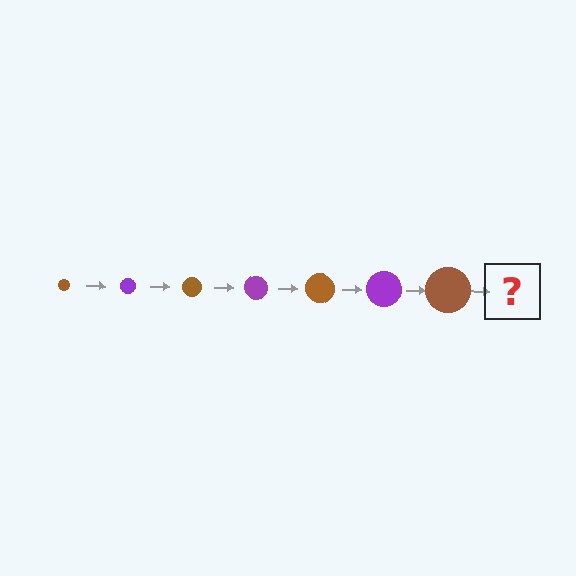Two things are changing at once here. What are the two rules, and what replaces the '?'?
The two rules are that the circle grows larger each step and the color cycles through brown and purple. The '?' should be a purple circle, larger than the previous one.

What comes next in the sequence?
The next element should be a purple circle, larger than the previous one.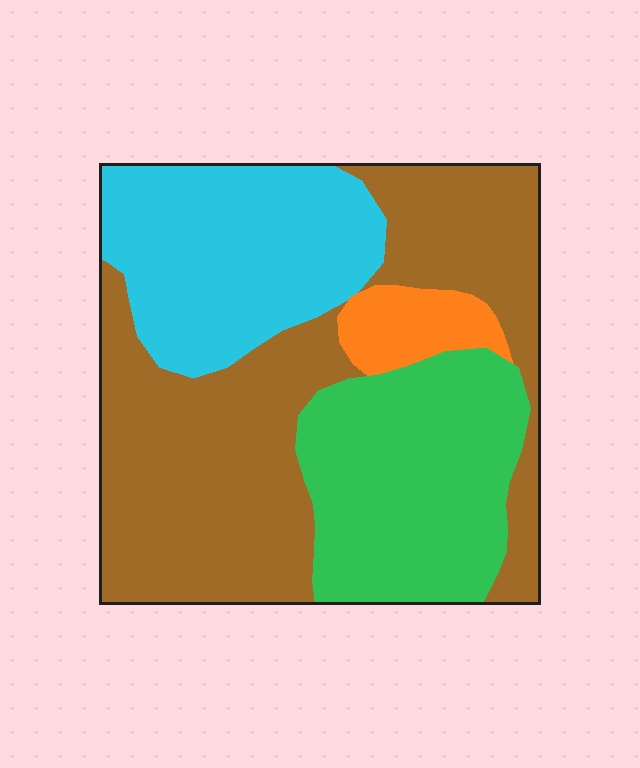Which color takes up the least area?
Orange, at roughly 5%.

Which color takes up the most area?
Brown, at roughly 45%.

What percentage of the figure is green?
Green covers 25% of the figure.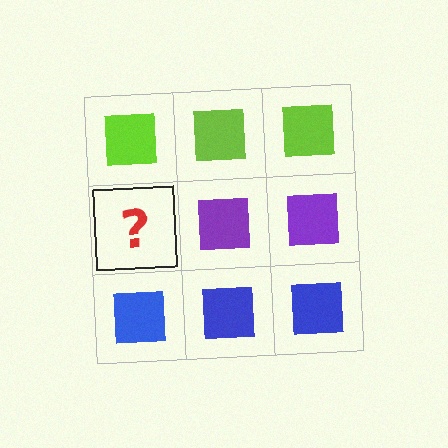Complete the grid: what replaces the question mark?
The question mark should be replaced with a purple square.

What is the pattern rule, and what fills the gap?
The rule is that each row has a consistent color. The gap should be filled with a purple square.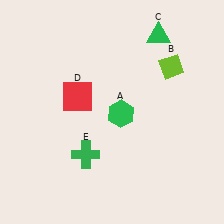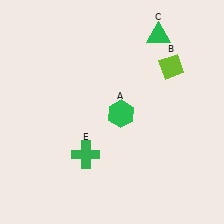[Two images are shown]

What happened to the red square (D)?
The red square (D) was removed in Image 2. It was in the top-left area of Image 1.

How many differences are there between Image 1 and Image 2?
There is 1 difference between the two images.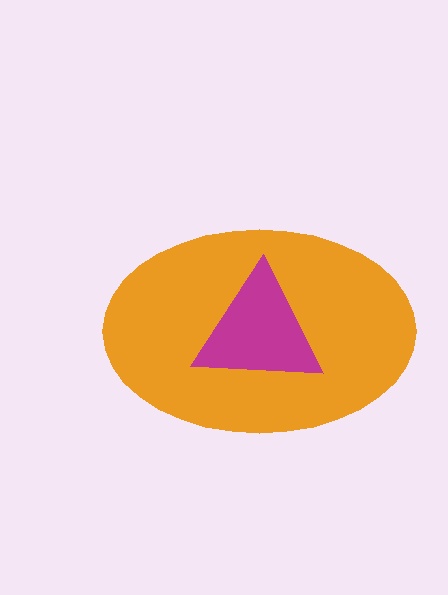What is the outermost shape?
The orange ellipse.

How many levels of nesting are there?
2.